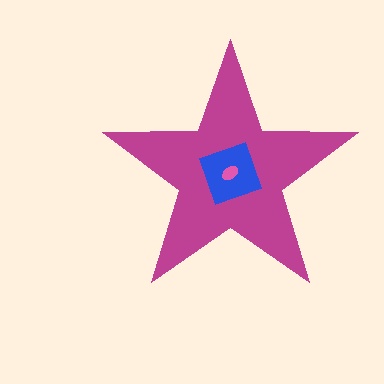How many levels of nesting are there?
3.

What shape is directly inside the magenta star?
The blue diamond.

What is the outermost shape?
The magenta star.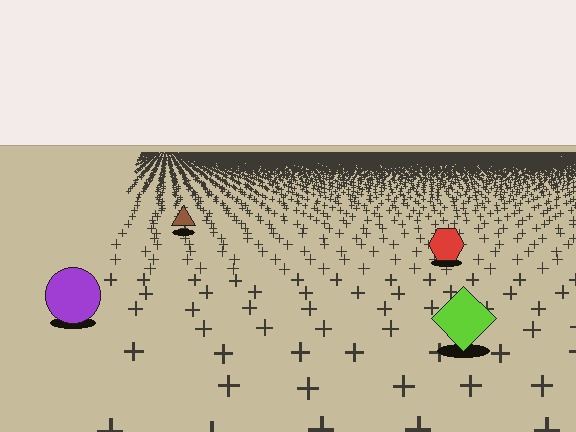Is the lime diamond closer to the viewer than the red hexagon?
Yes. The lime diamond is closer — you can tell from the texture gradient: the ground texture is coarser near it.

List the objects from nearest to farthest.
From nearest to farthest: the lime diamond, the purple circle, the red hexagon, the brown triangle.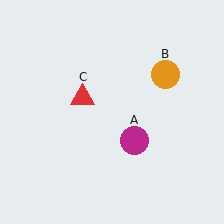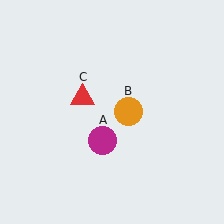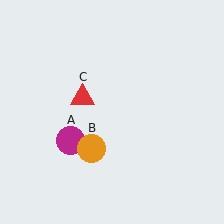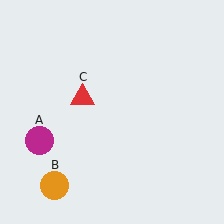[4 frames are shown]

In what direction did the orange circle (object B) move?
The orange circle (object B) moved down and to the left.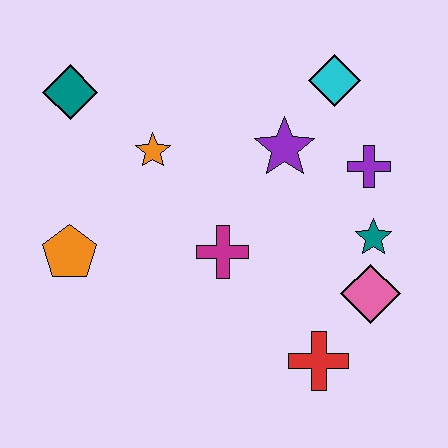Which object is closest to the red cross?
The pink diamond is closest to the red cross.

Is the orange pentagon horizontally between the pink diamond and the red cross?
No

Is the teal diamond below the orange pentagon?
No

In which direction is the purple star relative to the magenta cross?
The purple star is above the magenta cross.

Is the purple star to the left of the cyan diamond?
Yes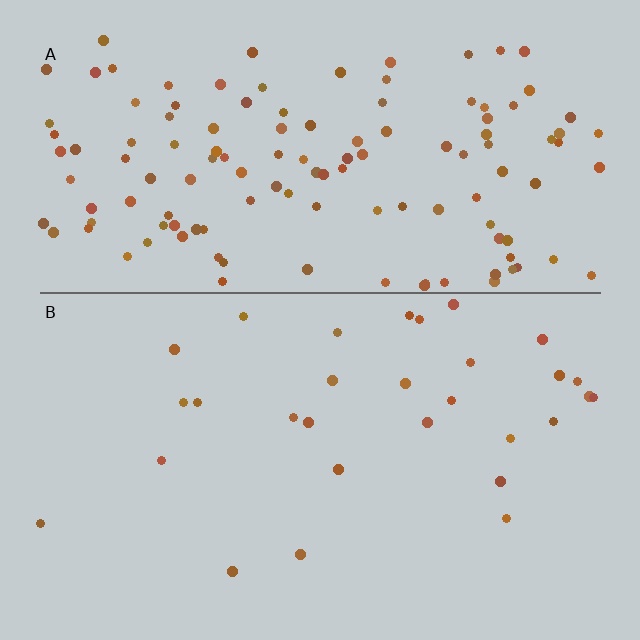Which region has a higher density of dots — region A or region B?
A (the top).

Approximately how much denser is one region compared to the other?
Approximately 4.3× — region A over region B.